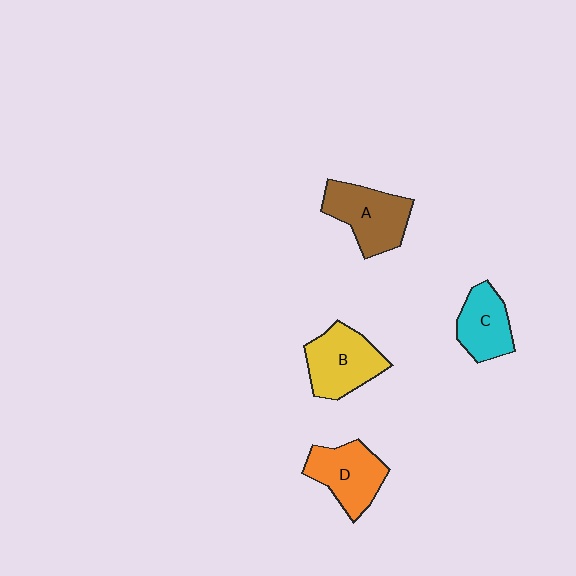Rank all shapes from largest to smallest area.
From largest to smallest: A (brown), B (yellow), D (orange), C (cyan).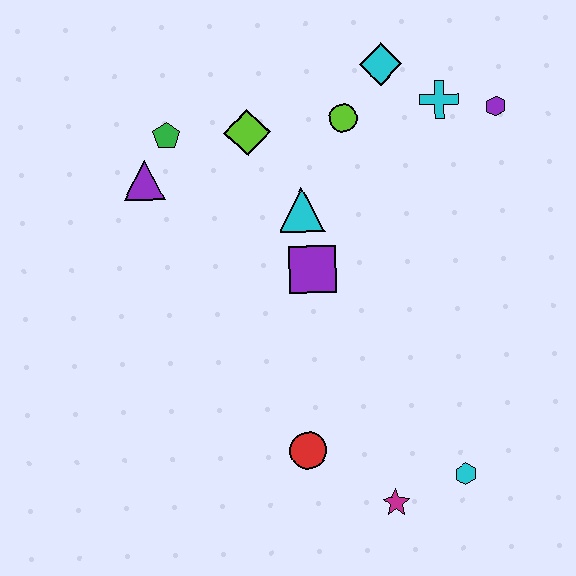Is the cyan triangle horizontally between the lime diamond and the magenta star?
Yes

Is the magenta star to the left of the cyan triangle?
No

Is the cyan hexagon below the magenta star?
No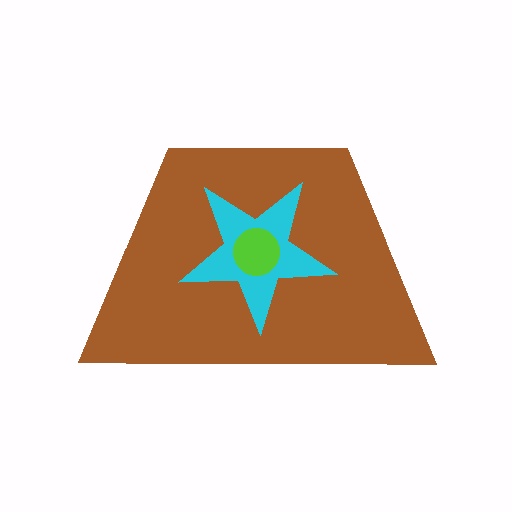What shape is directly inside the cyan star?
The lime circle.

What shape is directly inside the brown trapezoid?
The cyan star.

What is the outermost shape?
The brown trapezoid.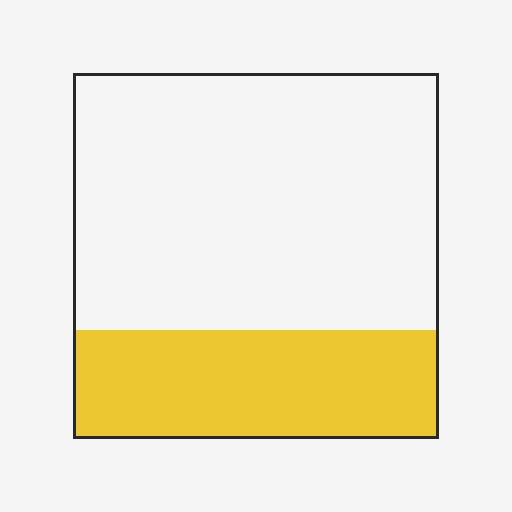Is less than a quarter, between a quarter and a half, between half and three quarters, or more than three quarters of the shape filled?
Between a quarter and a half.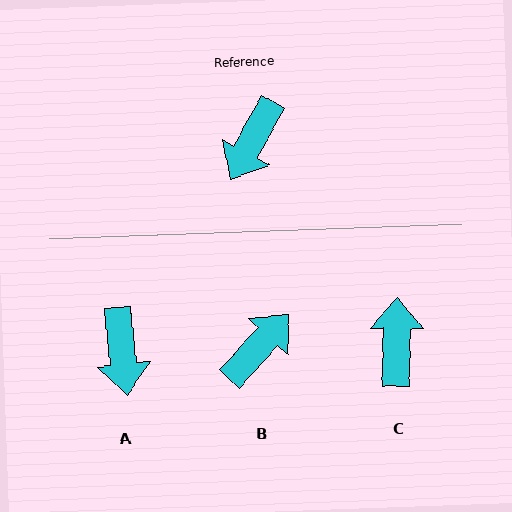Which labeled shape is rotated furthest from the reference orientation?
B, about 166 degrees away.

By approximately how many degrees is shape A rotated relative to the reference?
Approximately 35 degrees counter-clockwise.